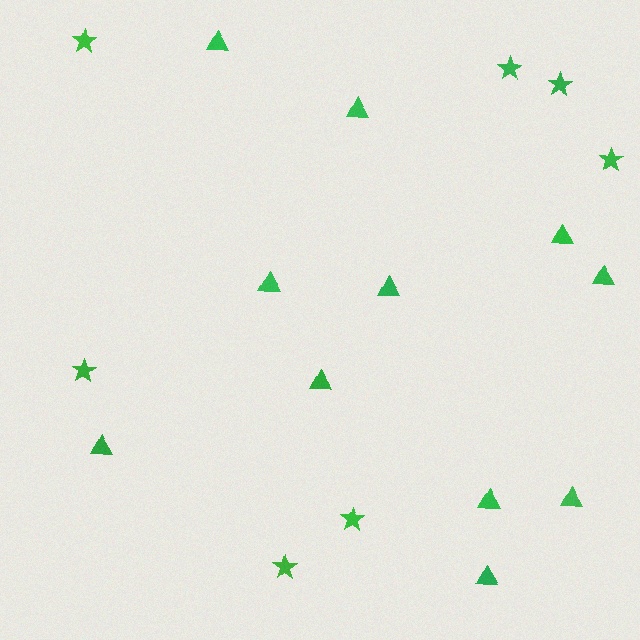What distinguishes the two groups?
There are 2 groups: one group of stars (7) and one group of triangles (11).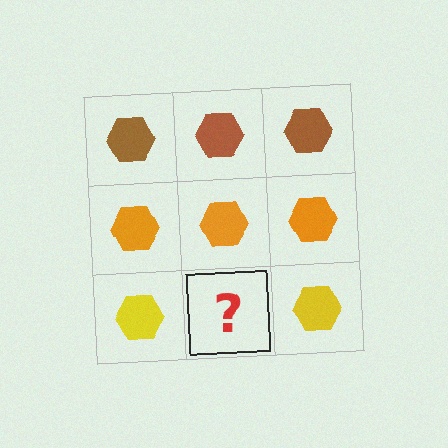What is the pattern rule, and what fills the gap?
The rule is that each row has a consistent color. The gap should be filled with a yellow hexagon.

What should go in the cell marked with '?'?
The missing cell should contain a yellow hexagon.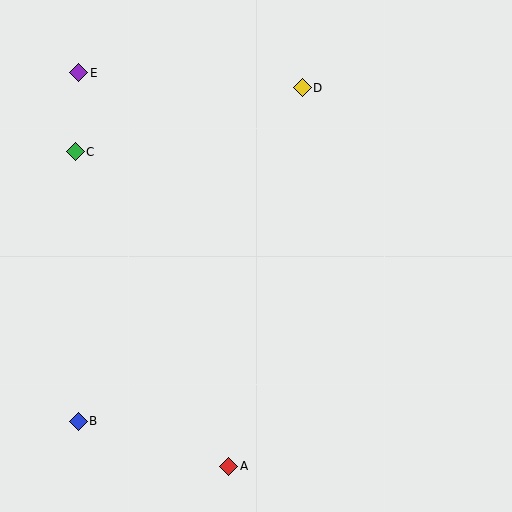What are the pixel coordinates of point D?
Point D is at (302, 88).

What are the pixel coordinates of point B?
Point B is at (78, 421).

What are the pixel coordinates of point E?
Point E is at (79, 73).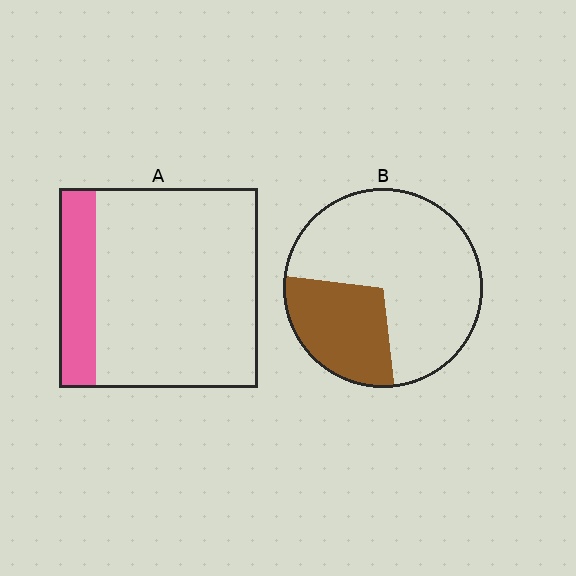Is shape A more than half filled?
No.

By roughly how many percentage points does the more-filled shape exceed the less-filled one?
By roughly 10 percentage points (B over A).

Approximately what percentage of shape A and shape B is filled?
A is approximately 20% and B is approximately 30%.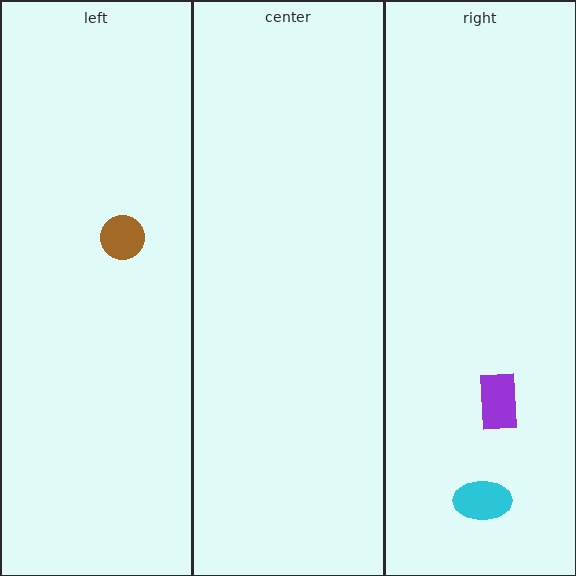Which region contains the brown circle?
The left region.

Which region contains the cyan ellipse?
The right region.